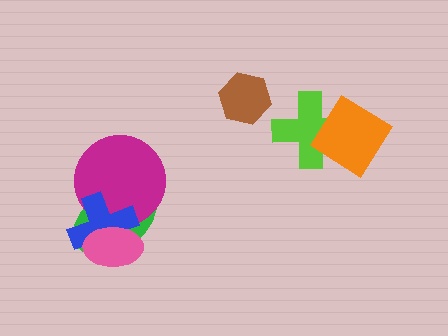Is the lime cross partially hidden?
Yes, it is partially covered by another shape.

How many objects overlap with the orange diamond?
1 object overlaps with the orange diamond.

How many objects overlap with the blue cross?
3 objects overlap with the blue cross.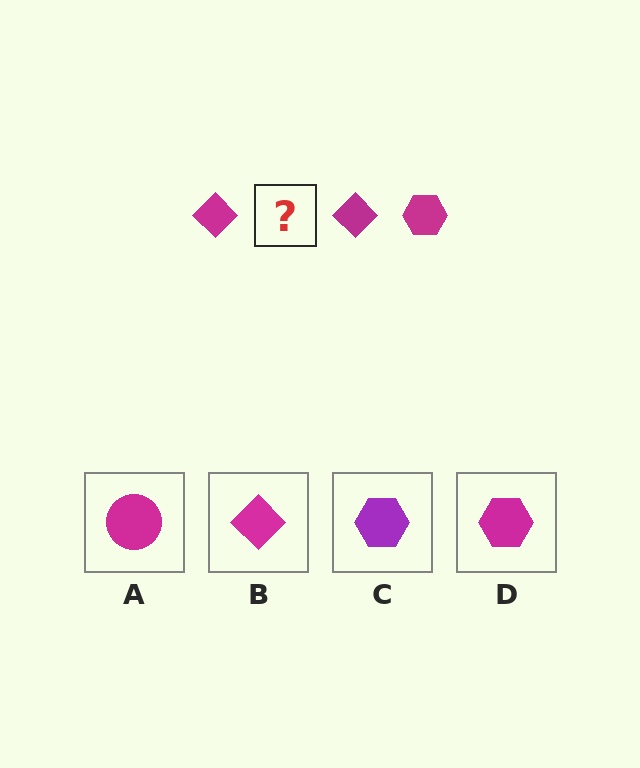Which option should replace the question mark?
Option D.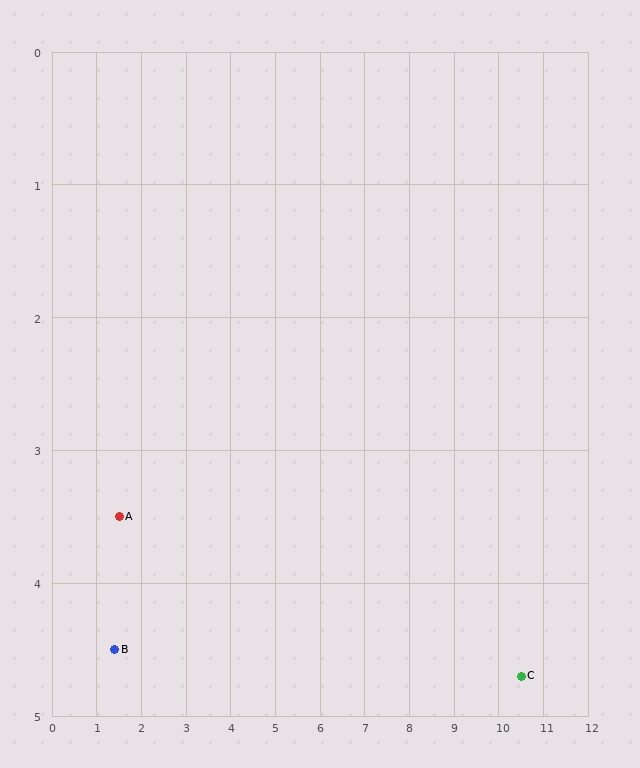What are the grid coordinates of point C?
Point C is at approximately (10.5, 4.7).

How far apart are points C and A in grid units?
Points C and A are about 9.1 grid units apart.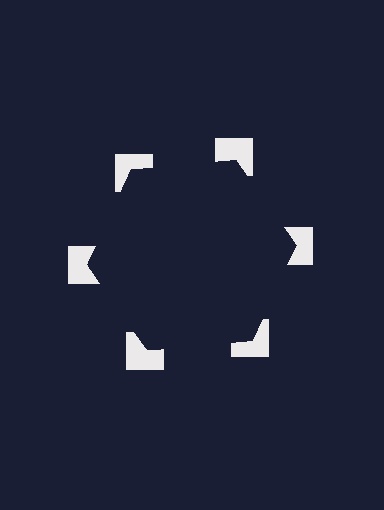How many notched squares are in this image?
There are 6 — one at each vertex of the illusory hexagon.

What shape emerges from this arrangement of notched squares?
An illusory hexagon — its edges are inferred from the aligned wedge cuts in the notched squares, not physically drawn.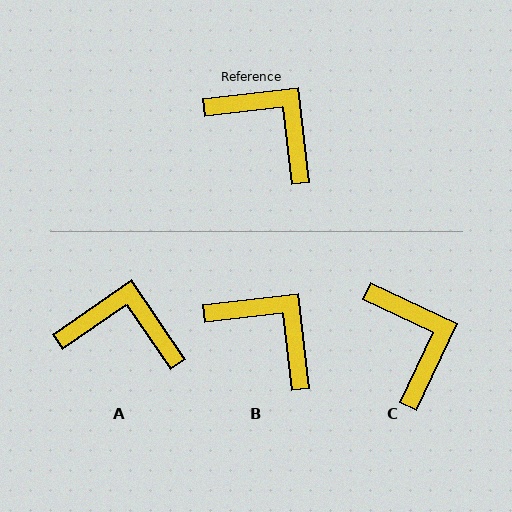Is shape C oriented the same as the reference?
No, it is off by about 32 degrees.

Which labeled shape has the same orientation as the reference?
B.